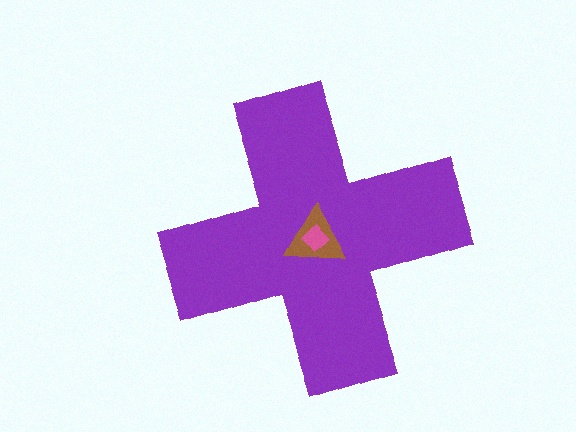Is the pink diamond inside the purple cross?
Yes.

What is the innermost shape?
The pink diamond.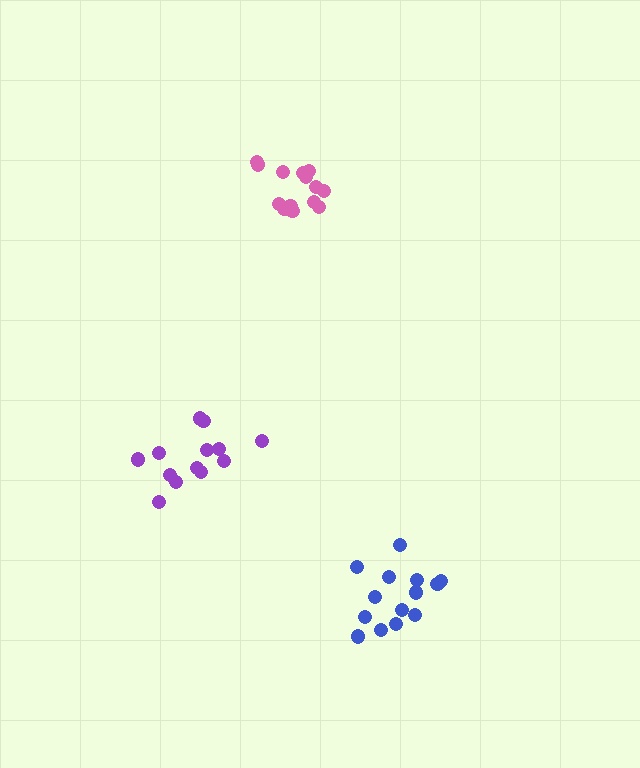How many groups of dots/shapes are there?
There are 3 groups.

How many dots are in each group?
Group 1: 13 dots, Group 2: 14 dots, Group 3: 14 dots (41 total).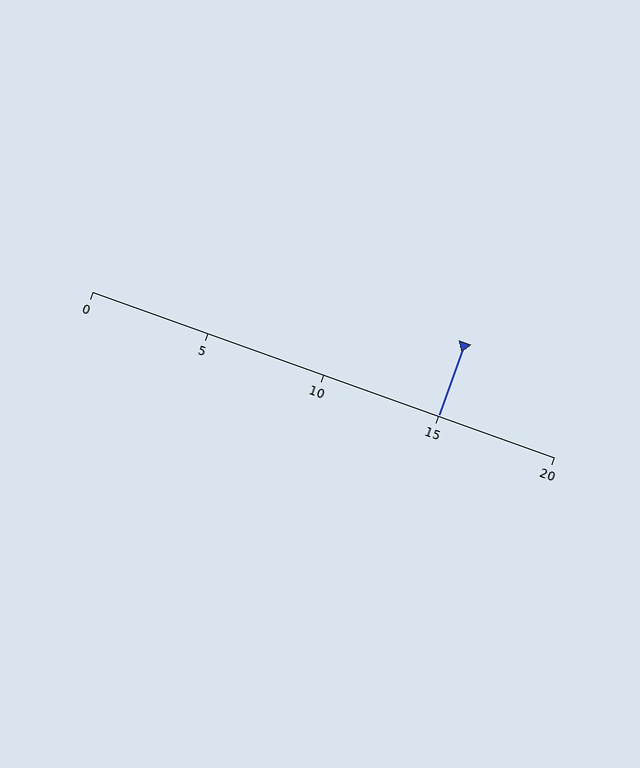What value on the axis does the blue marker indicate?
The marker indicates approximately 15.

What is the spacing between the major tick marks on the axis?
The major ticks are spaced 5 apart.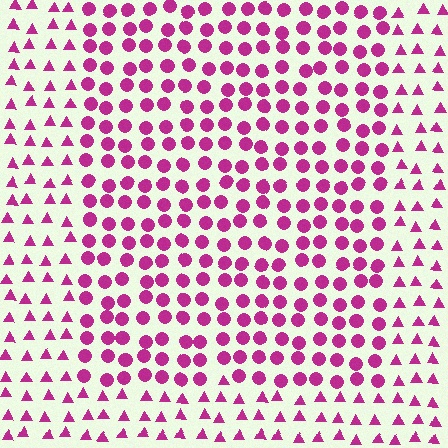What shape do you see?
I see a rectangle.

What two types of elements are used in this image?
The image uses circles inside the rectangle region and triangles outside it.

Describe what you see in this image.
The image is filled with small magenta elements arranged in a uniform grid. A rectangle-shaped region contains circles, while the surrounding area contains triangles. The boundary is defined purely by the change in element shape.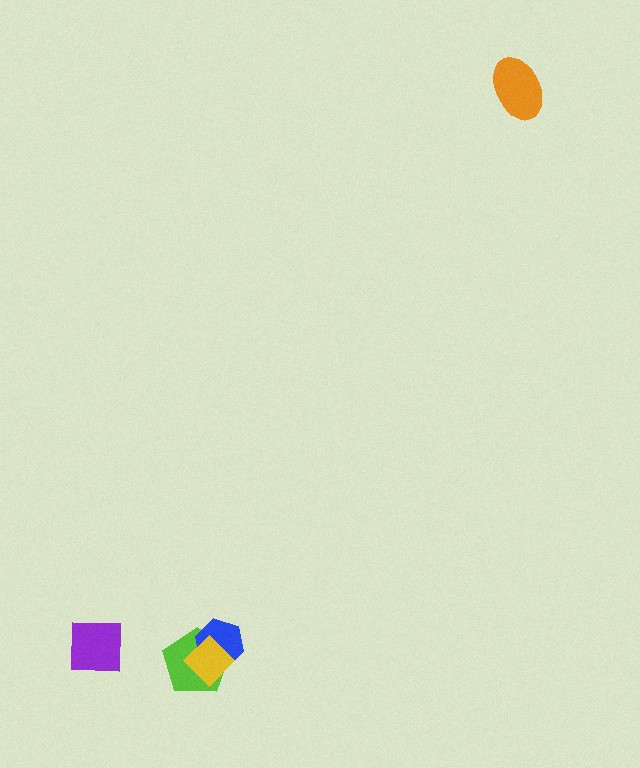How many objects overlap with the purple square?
0 objects overlap with the purple square.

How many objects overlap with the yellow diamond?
2 objects overlap with the yellow diamond.